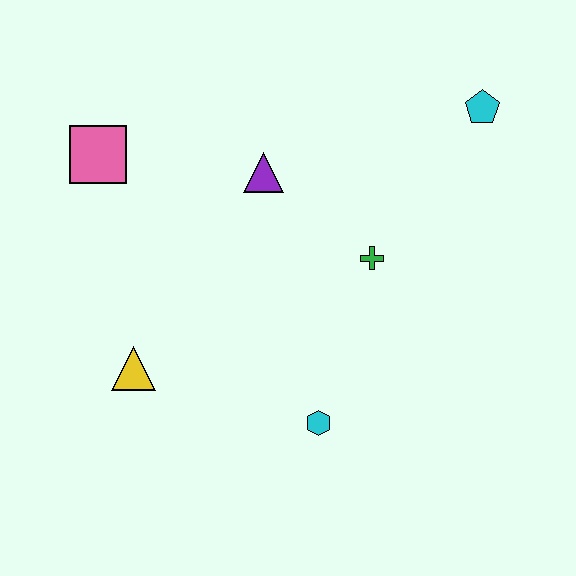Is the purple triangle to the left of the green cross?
Yes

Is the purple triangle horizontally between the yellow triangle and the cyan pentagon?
Yes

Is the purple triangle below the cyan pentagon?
Yes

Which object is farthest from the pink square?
The cyan pentagon is farthest from the pink square.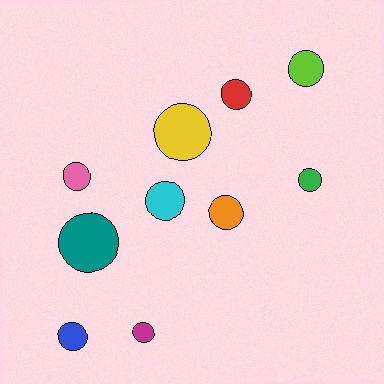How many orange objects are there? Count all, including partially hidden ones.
There is 1 orange object.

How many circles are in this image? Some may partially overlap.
There are 10 circles.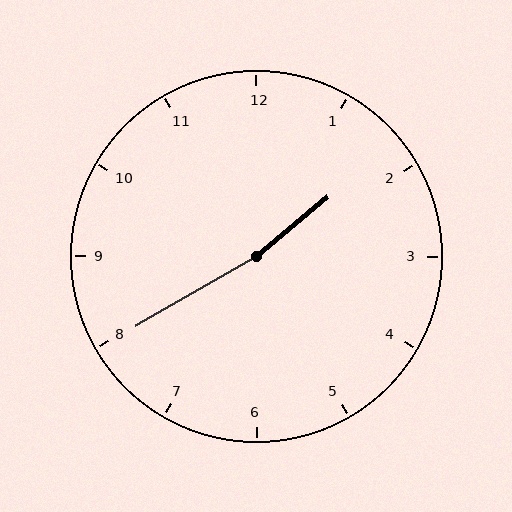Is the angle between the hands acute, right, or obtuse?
It is obtuse.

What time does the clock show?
1:40.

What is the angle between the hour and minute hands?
Approximately 170 degrees.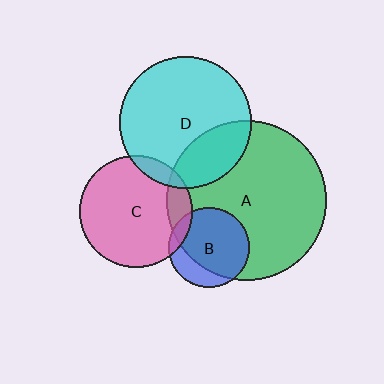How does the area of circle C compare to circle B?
Approximately 1.9 times.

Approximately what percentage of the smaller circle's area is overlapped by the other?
Approximately 25%.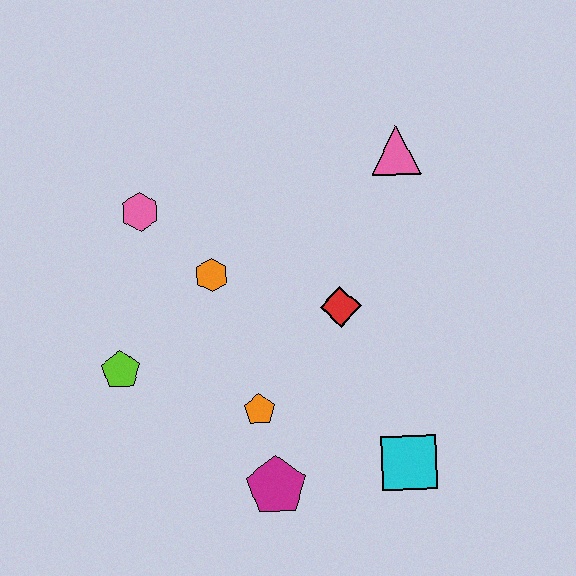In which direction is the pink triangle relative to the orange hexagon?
The pink triangle is to the right of the orange hexagon.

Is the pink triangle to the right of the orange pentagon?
Yes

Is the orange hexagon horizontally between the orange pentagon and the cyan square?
No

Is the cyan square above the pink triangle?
No